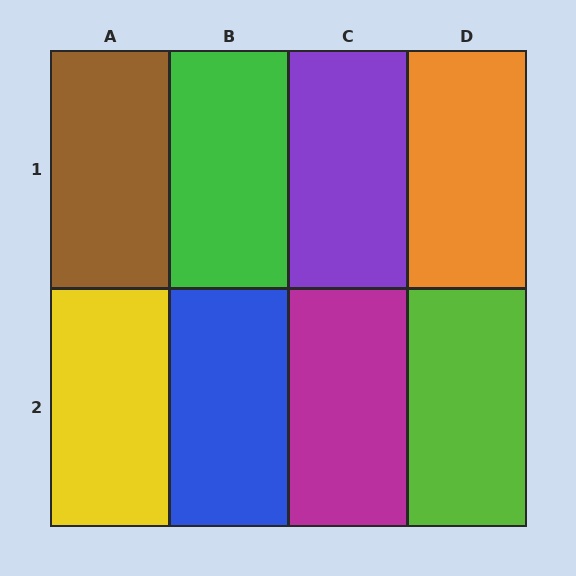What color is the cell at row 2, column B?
Blue.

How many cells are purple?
1 cell is purple.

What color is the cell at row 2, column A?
Yellow.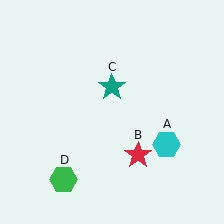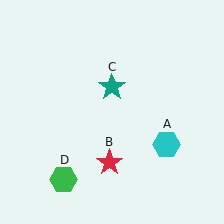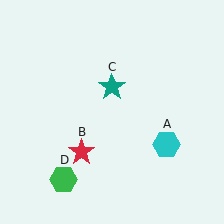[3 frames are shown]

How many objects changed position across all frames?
1 object changed position: red star (object B).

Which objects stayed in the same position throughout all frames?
Cyan hexagon (object A) and teal star (object C) and green hexagon (object D) remained stationary.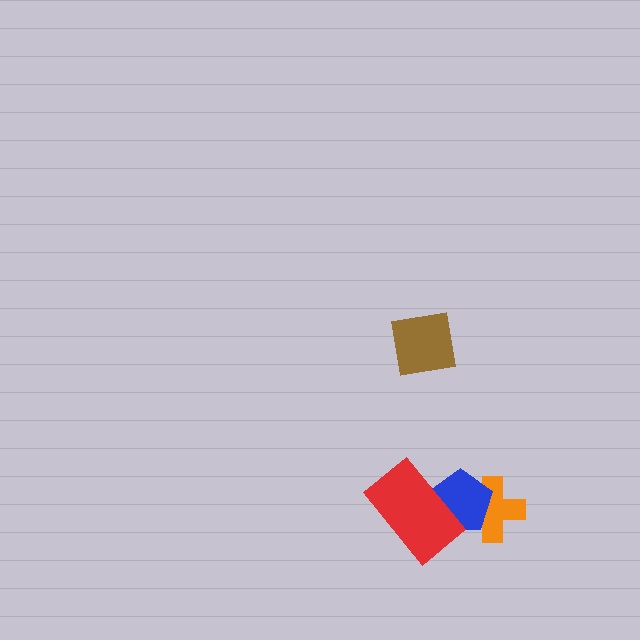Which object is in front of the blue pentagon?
The red rectangle is in front of the blue pentagon.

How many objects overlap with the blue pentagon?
2 objects overlap with the blue pentagon.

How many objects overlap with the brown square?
0 objects overlap with the brown square.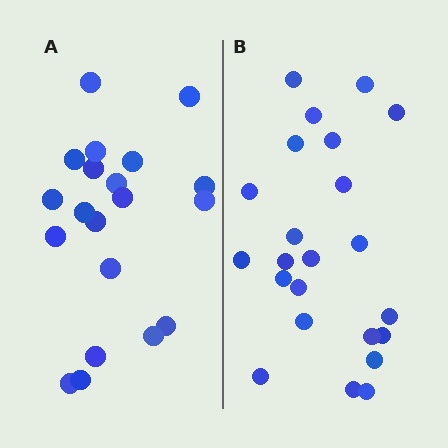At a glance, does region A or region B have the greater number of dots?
Region B (the right region) has more dots.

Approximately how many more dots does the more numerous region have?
Region B has just a few more — roughly 2 or 3 more dots than region A.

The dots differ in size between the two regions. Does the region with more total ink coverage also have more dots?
No. Region A has more total ink coverage because its dots are larger, but region B actually contains more individual dots. Total area can be misleading — the number of items is what matters here.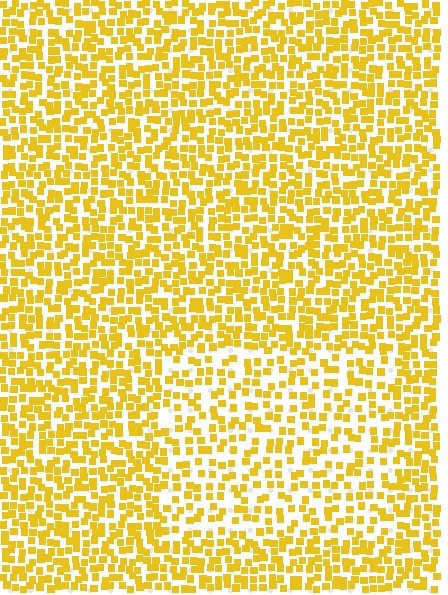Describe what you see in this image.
The image contains small yellow elements arranged at two different densities. A rectangle-shaped region is visible where the elements are less densely packed than the surrounding area.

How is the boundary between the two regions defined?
The boundary is defined by a change in element density (approximately 1.6x ratio). All elements are the same color, size, and shape.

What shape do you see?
I see a rectangle.